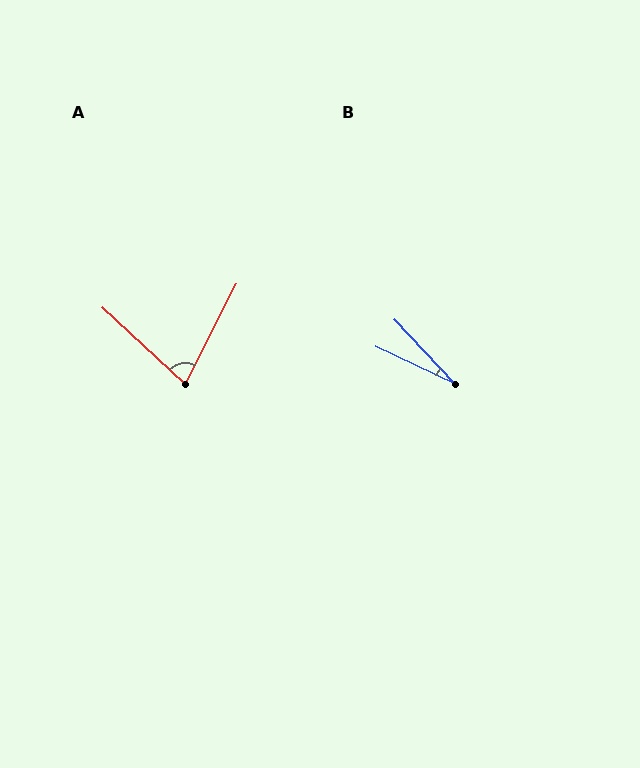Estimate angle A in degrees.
Approximately 74 degrees.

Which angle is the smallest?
B, at approximately 22 degrees.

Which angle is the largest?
A, at approximately 74 degrees.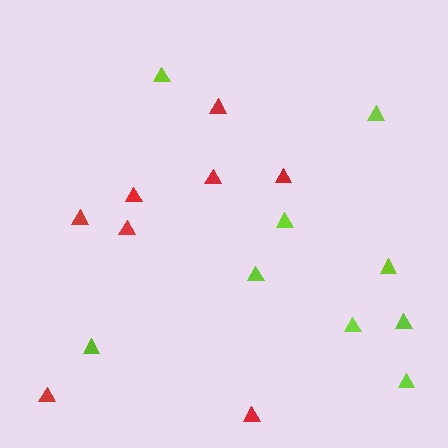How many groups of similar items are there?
There are 2 groups: one group of red triangles (8) and one group of lime triangles (9).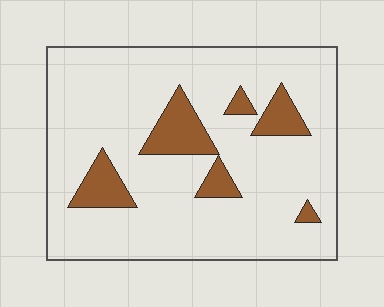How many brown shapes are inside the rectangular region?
6.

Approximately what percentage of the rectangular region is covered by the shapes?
Approximately 15%.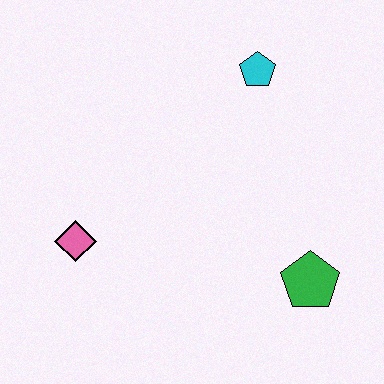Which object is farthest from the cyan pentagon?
The pink diamond is farthest from the cyan pentagon.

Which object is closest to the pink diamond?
The green pentagon is closest to the pink diamond.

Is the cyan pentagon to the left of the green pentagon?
Yes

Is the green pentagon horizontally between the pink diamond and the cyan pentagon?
No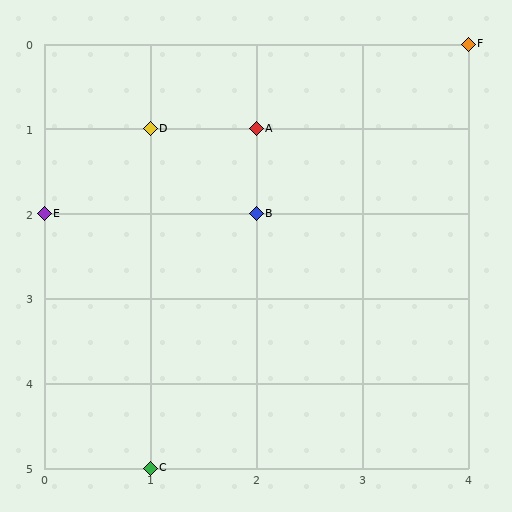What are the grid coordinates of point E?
Point E is at grid coordinates (0, 2).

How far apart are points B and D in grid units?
Points B and D are 1 column and 1 row apart (about 1.4 grid units diagonally).